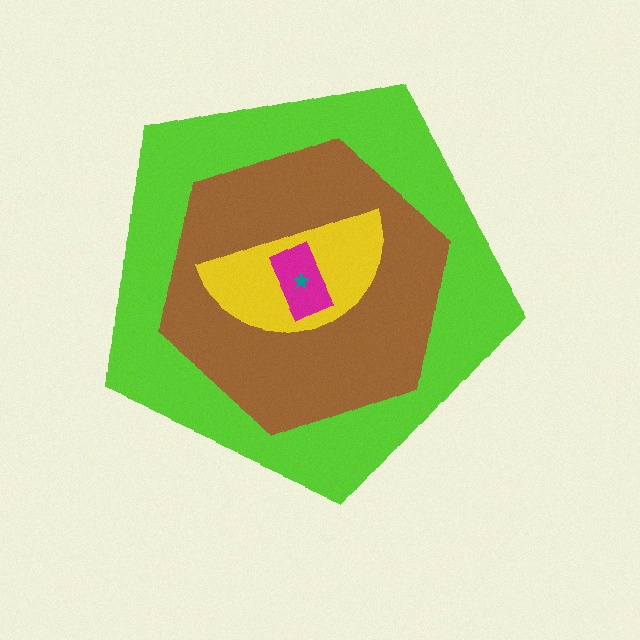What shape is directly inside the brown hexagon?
The yellow semicircle.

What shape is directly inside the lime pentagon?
The brown hexagon.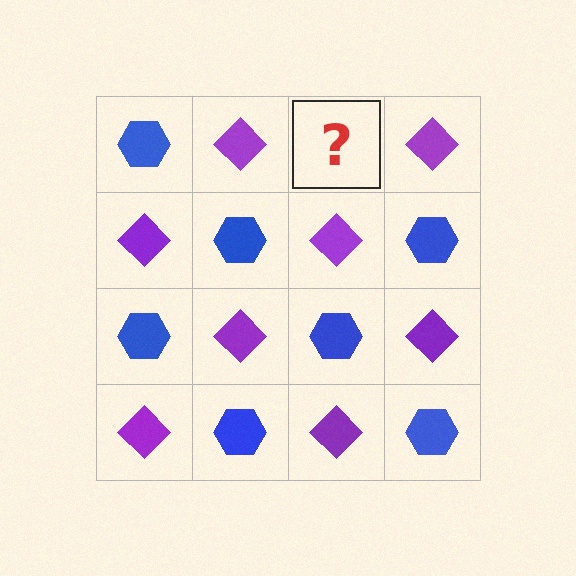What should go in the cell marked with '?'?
The missing cell should contain a blue hexagon.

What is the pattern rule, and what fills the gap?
The rule is that it alternates blue hexagon and purple diamond in a checkerboard pattern. The gap should be filled with a blue hexagon.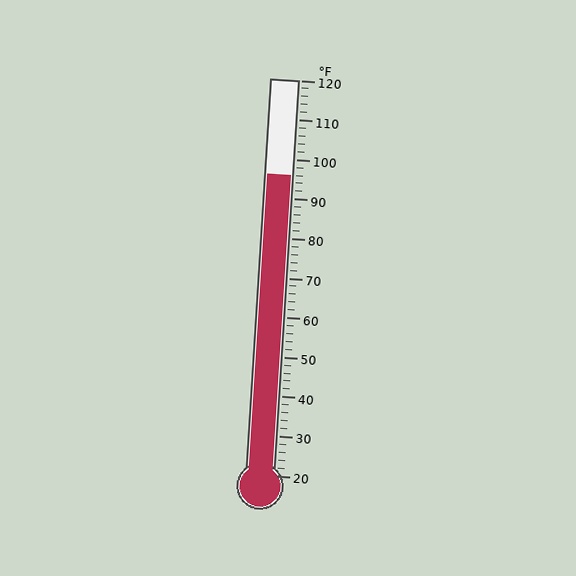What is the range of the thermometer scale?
The thermometer scale ranges from 20°F to 120°F.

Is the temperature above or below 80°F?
The temperature is above 80°F.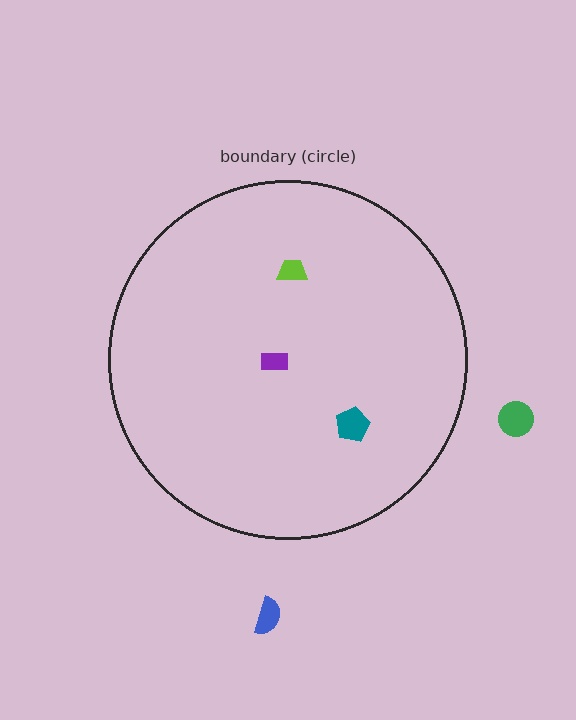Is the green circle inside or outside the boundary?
Outside.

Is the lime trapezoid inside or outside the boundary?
Inside.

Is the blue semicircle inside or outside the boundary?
Outside.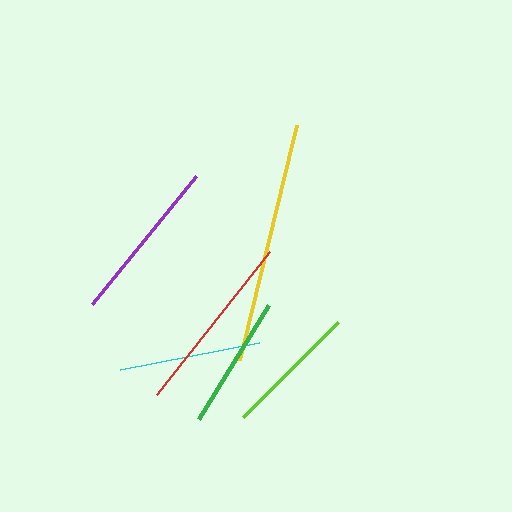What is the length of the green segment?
The green segment is approximately 134 pixels long.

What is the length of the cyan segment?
The cyan segment is approximately 142 pixels long.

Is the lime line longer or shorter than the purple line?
The purple line is longer than the lime line.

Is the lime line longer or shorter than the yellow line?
The yellow line is longer than the lime line.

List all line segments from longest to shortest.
From longest to shortest: yellow, red, purple, cyan, lime, green.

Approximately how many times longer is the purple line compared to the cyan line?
The purple line is approximately 1.2 times the length of the cyan line.